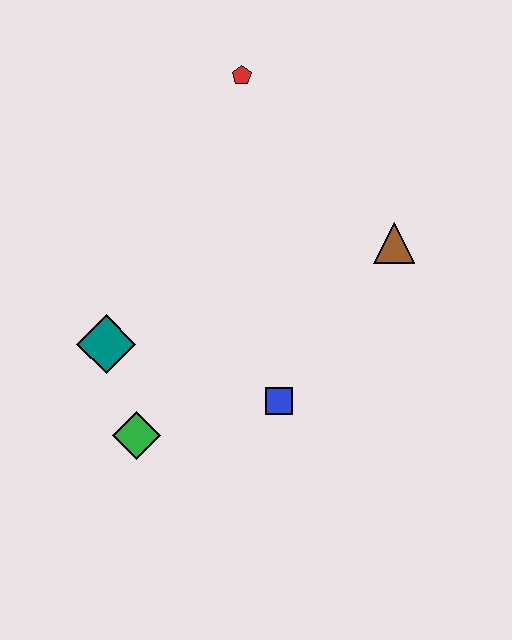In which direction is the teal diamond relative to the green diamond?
The teal diamond is above the green diamond.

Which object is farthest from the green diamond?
The red pentagon is farthest from the green diamond.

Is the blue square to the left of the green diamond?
No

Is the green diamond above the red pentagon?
No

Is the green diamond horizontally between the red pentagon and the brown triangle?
No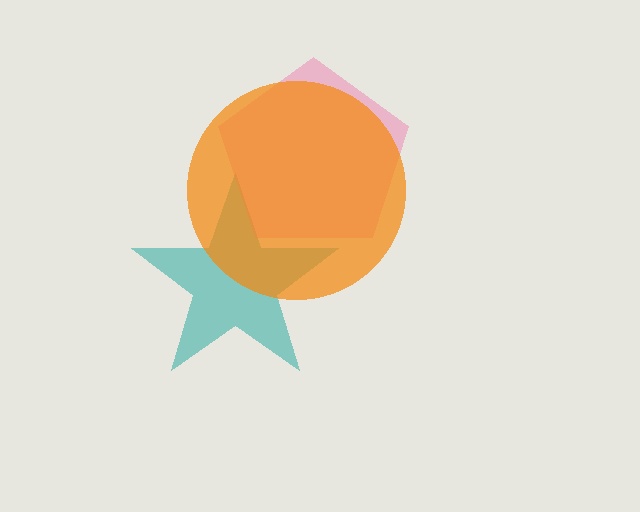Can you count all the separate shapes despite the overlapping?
Yes, there are 3 separate shapes.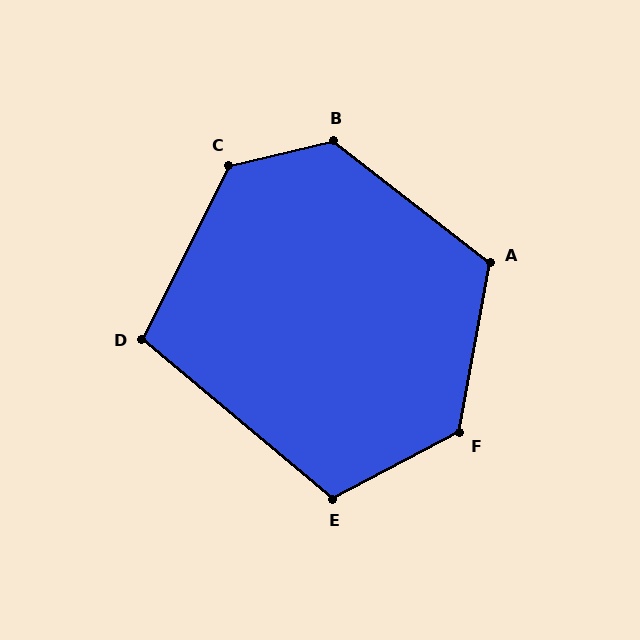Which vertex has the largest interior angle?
C, at approximately 130 degrees.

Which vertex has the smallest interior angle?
D, at approximately 103 degrees.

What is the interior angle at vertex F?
Approximately 128 degrees (obtuse).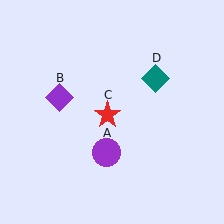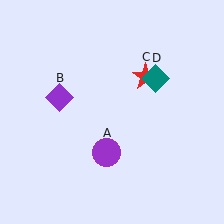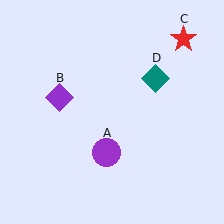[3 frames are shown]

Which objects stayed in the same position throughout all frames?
Purple circle (object A) and purple diamond (object B) and teal diamond (object D) remained stationary.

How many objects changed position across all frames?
1 object changed position: red star (object C).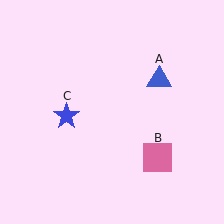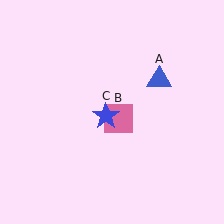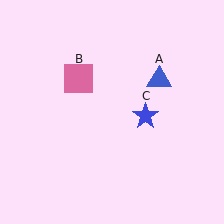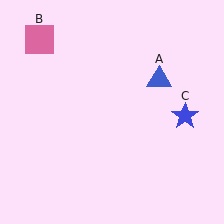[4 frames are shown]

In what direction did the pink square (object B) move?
The pink square (object B) moved up and to the left.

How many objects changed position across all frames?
2 objects changed position: pink square (object B), blue star (object C).